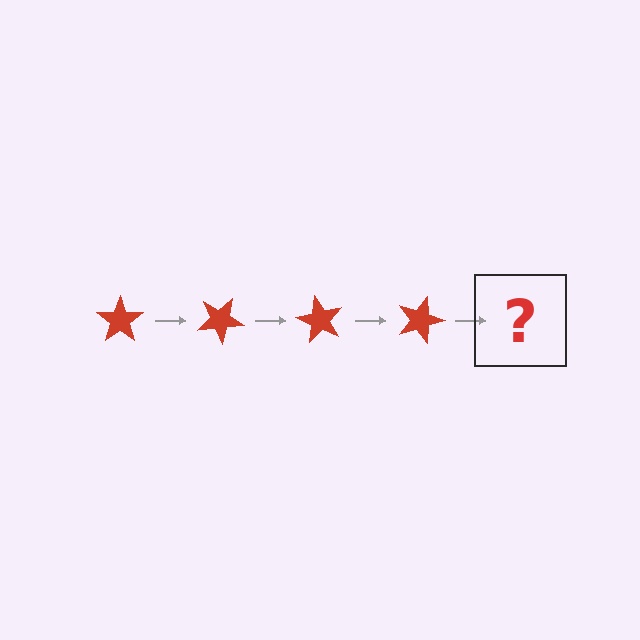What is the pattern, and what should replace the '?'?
The pattern is that the star rotates 30 degrees each step. The '?' should be a red star rotated 120 degrees.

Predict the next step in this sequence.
The next step is a red star rotated 120 degrees.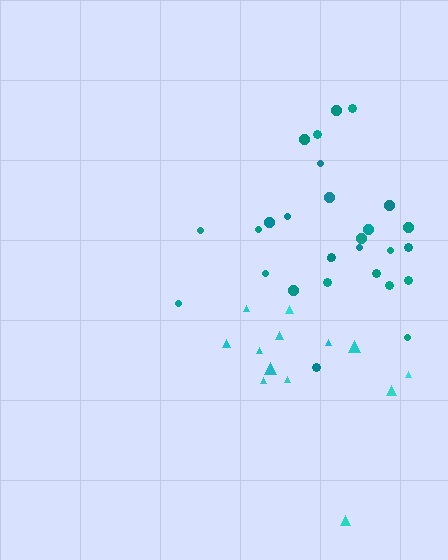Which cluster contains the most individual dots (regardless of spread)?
Teal (28).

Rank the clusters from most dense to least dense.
teal, cyan.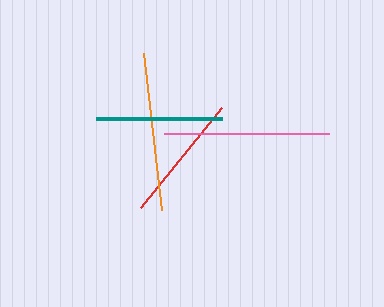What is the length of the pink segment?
The pink segment is approximately 164 pixels long.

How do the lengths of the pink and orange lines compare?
The pink and orange lines are approximately the same length.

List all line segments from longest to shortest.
From longest to shortest: pink, orange, red, teal.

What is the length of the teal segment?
The teal segment is approximately 126 pixels long.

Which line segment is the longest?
The pink line is the longest at approximately 164 pixels.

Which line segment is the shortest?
The teal line is the shortest at approximately 126 pixels.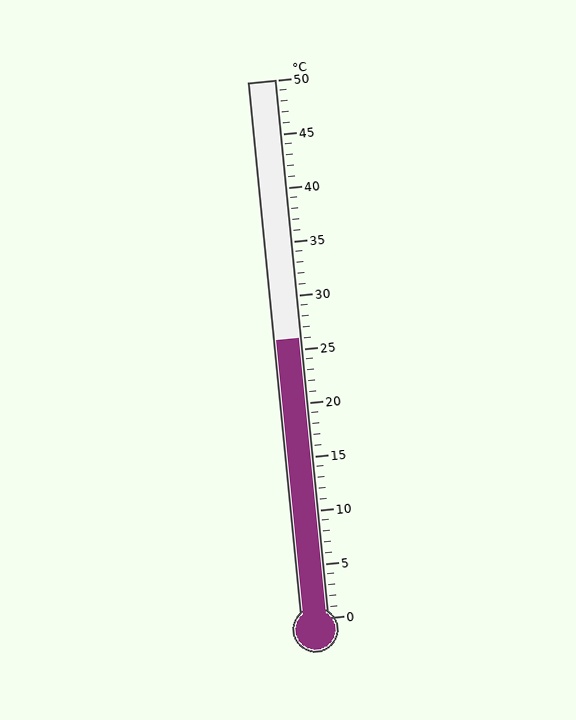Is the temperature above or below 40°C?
The temperature is below 40°C.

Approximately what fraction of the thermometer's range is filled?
The thermometer is filled to approximately 50% of its range.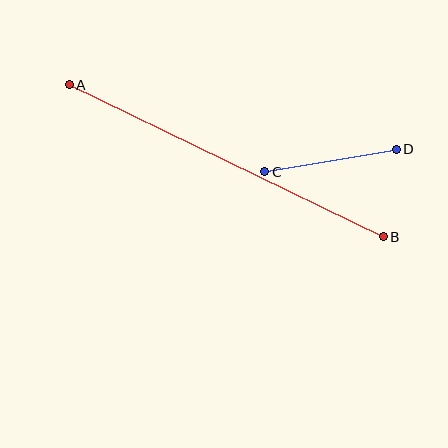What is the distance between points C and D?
The distance is approximately 133 pixels.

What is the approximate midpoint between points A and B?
The midpoint is at approximately (226, 161) pixels.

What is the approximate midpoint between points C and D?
The midpoint is at approximately (331, 161) pixels.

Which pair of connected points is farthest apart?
Points A and B are farthest apart.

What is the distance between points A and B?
The distance is approximately 349 pixels.